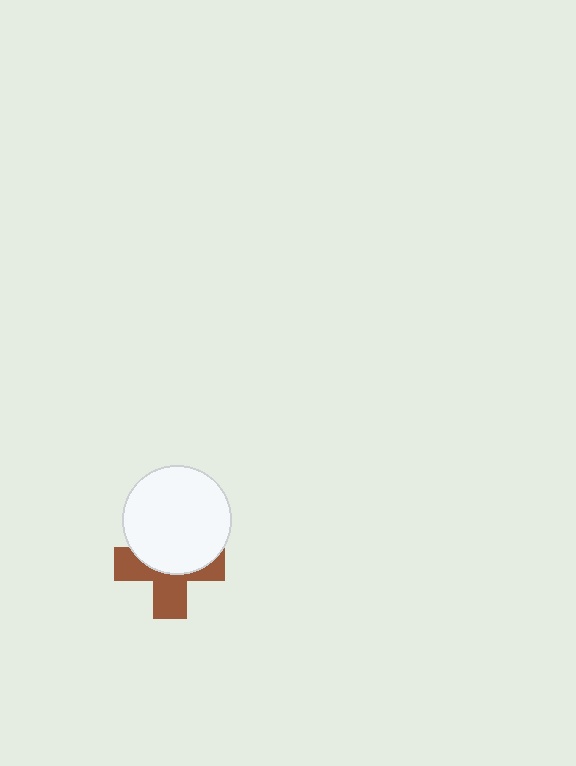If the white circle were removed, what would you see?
You would see the complete brown cross.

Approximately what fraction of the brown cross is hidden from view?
Roughly 49% of the brown cross is hidden behind the white circle.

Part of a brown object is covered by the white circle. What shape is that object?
It is a cross.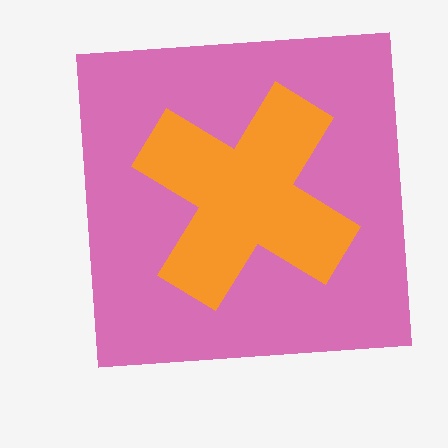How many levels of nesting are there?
2.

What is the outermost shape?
The pink square.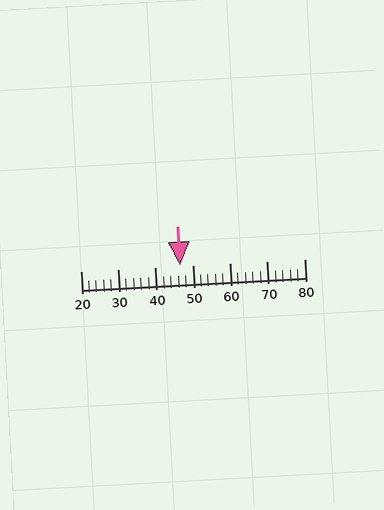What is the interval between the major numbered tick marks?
The major tick marks are spaced 10 units apart.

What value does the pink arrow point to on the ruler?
The pink arrow points to approximately 47.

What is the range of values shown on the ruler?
The ruler shows values from 20 to 80.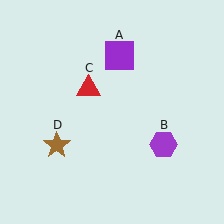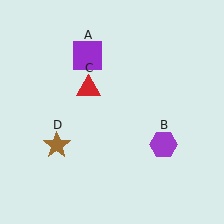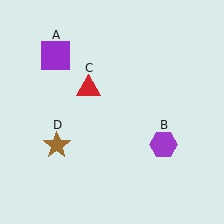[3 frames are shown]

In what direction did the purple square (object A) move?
The purple square (object A) moved left.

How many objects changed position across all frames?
1 object changed position: purple square (object A).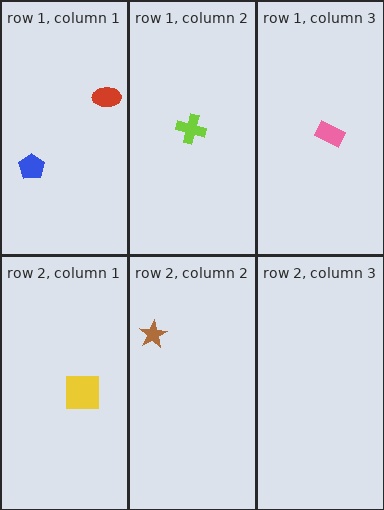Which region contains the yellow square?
The row 2, column 1 region.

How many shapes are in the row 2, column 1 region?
1.